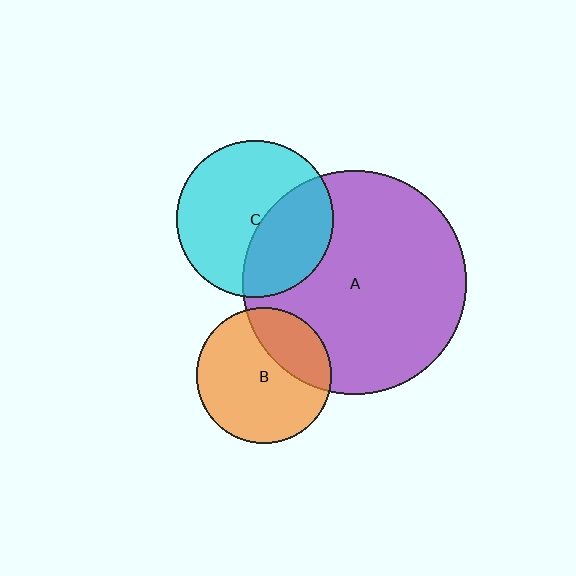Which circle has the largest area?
Circle A (purple).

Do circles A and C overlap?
Yes.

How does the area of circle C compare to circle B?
Approximately 1.3 times.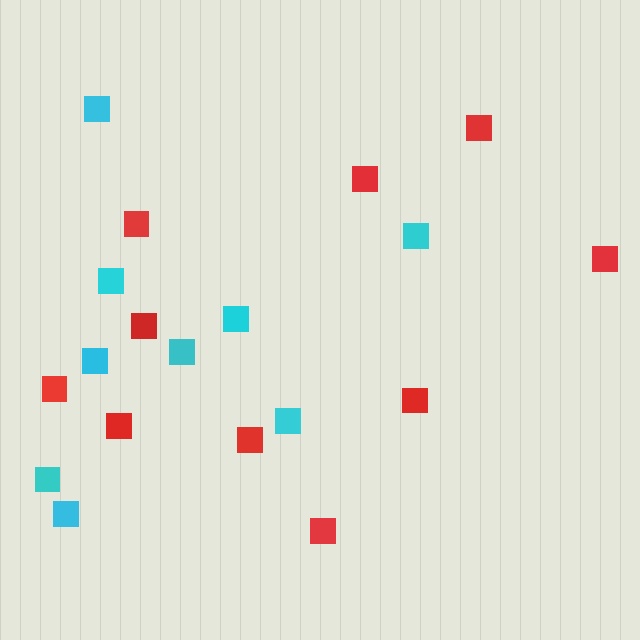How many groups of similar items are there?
There are 2 groups: one group of red squares (10) and one group of cyan squares (9).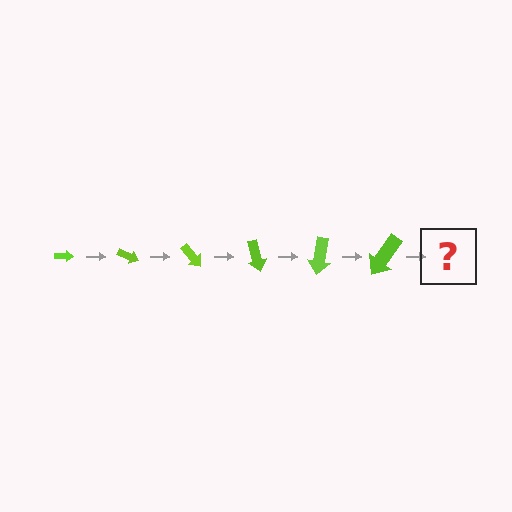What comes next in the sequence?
The next element should be an arrow, larger than the previous one and rotated 150 degrees from the start.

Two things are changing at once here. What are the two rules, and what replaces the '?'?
The two rules are that the arrow grows larger each step and it rotates 25 degrees each step. The '?' should be an arrow, larger than the previous one and rotated 150 degrees from the start.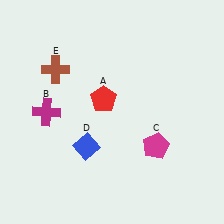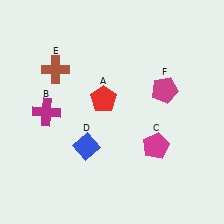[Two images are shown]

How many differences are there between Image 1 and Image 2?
There is 1 difference between the two images.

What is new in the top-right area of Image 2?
A magenta pentagon (F) was added in the top-right area of Image 2.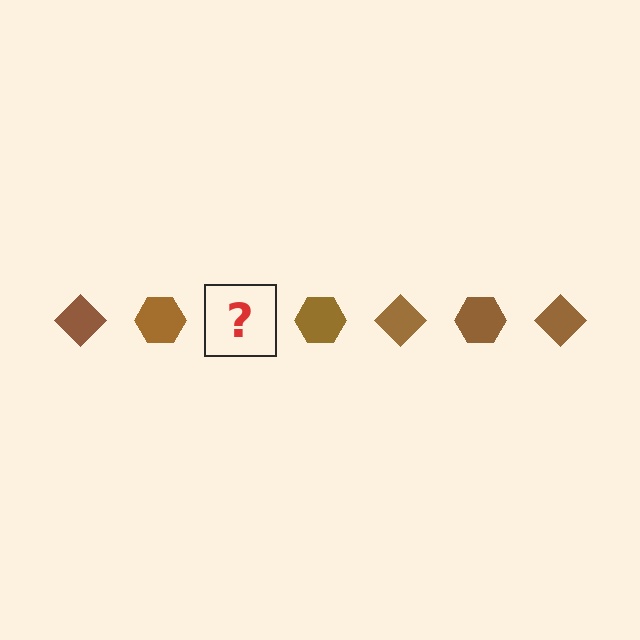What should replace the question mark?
The question mark should be replaced with a brown diamond.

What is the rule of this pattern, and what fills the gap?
The rule is that the pattern cycles through diamond, hexagon shapes in brown. The gap should be filled with a brown diamond.